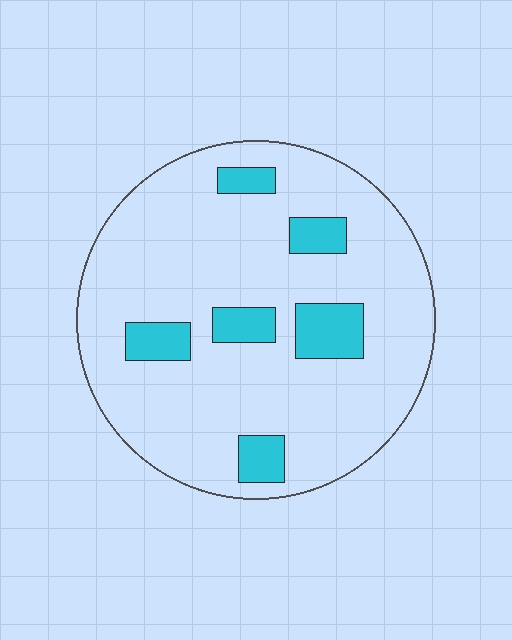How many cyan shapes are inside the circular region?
6.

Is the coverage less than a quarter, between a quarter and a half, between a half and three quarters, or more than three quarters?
Less than a quarter.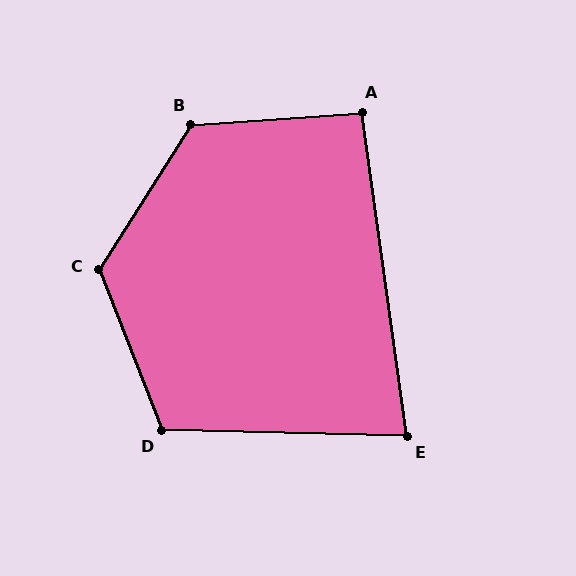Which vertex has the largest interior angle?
B, at approximately 126 degrees.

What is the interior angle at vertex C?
Approximately 126 degrees (obtuse).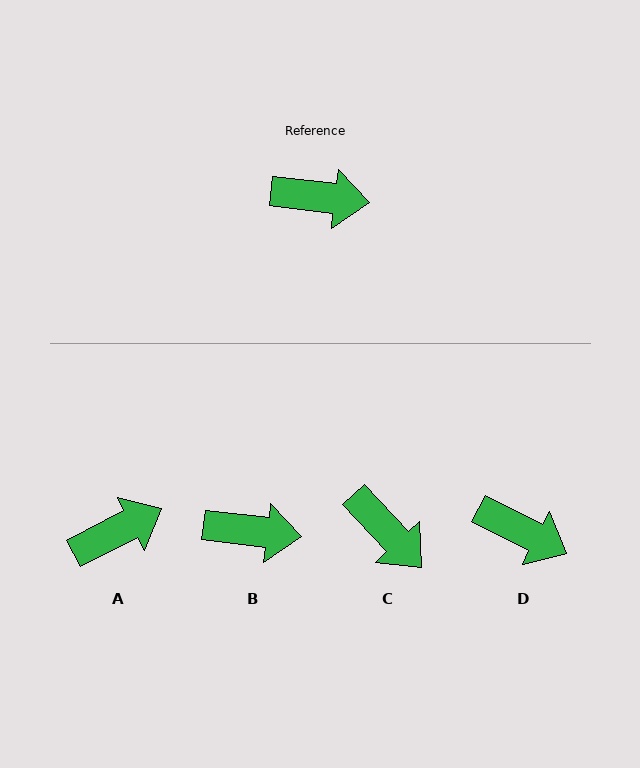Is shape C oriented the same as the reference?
No, it is off by about 40 degrees.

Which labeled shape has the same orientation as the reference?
B.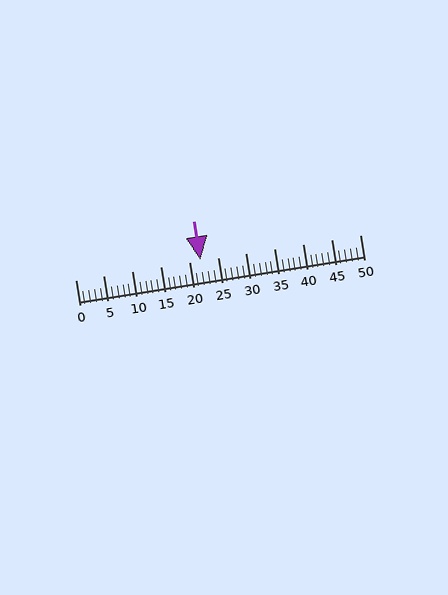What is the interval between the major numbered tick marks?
The major tick marks are spaced 5 units apart.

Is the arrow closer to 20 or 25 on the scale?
The arrow is closer to 20.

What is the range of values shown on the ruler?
The ruler shows values from 0 to 50.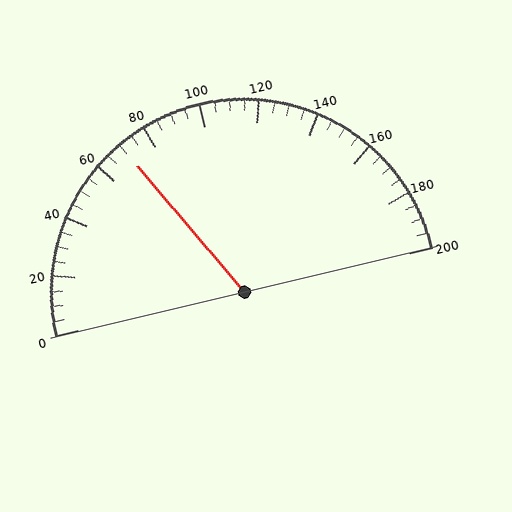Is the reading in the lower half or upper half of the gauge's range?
The reading is in the lower half of the range (0 to 200).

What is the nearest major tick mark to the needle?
The nearest major tick mark is 80.